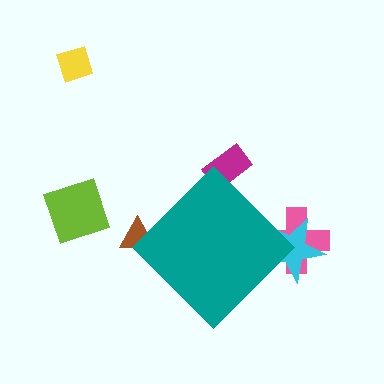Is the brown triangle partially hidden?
Yes, the brown triangle is partially hidden behind the teal diamond.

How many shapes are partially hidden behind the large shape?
4 shapes are partially hidden.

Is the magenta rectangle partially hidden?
Yes, the magenta rectangle is partially hidden behind the teal diamond.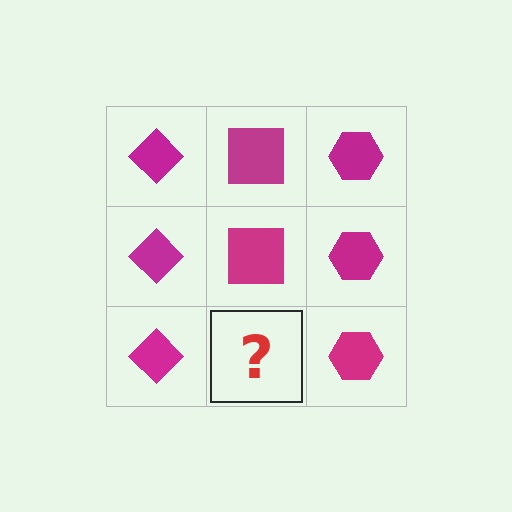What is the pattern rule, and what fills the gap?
The rule is that each column has a consistent shape. The gap should be filled with a magenta square.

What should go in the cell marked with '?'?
The missing cell should contain a magenta square.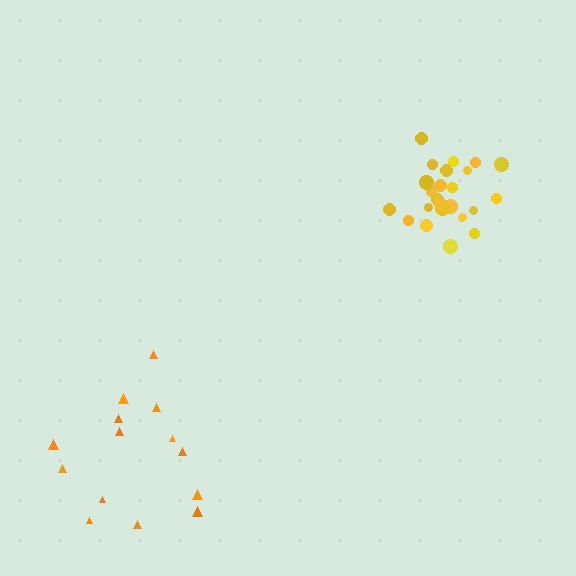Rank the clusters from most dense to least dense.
yellow, orange.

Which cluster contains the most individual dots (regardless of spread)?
Yellow (24).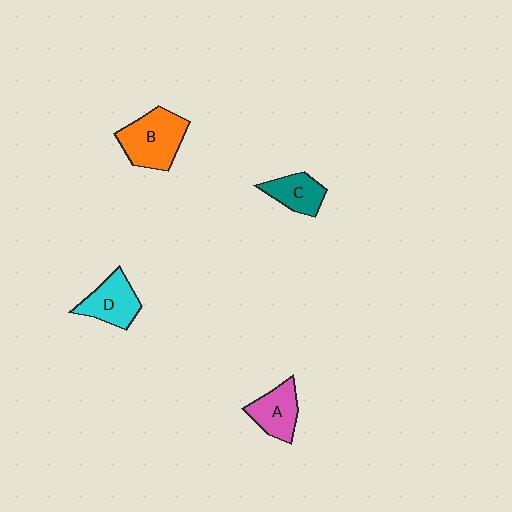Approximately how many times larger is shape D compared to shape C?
Approximately 1.2 times.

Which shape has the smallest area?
Shape C (teal).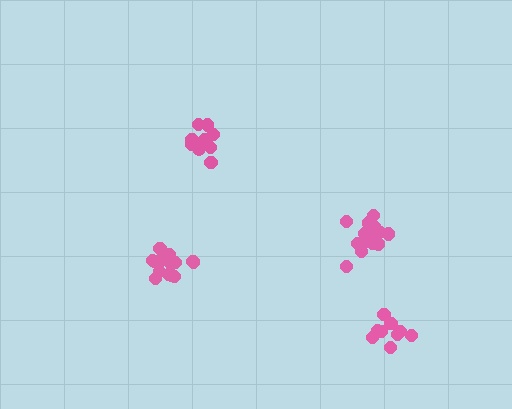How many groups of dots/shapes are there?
There are 4 groups.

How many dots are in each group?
Group 1: 9 dots, Group 2: 14 dots, Group 3: 14 dots, Group 4: 11 dots (48 total).